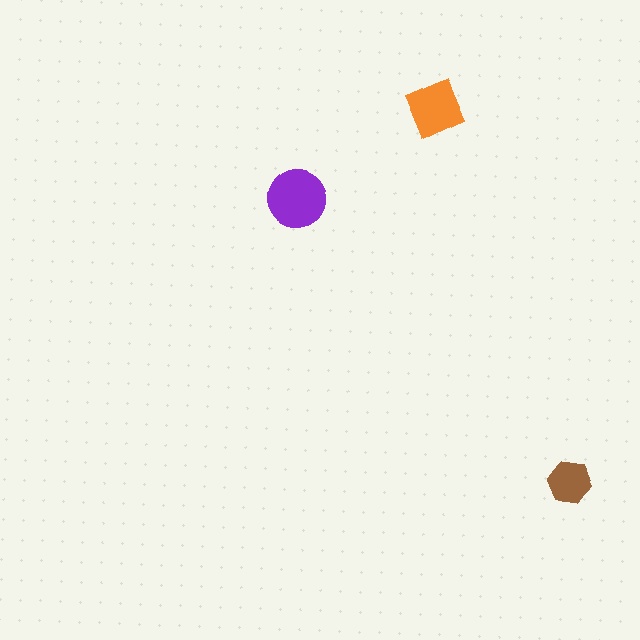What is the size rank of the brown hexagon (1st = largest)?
3rd.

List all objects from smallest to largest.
The brown hexagon, the orange square, the purple circle.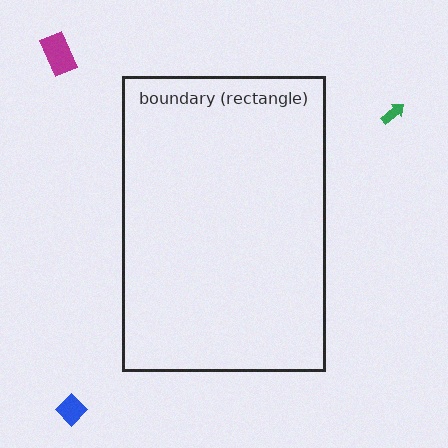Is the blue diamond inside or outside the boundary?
Outside.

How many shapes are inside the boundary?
0 inside, 3 outside.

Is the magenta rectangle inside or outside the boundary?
Outside.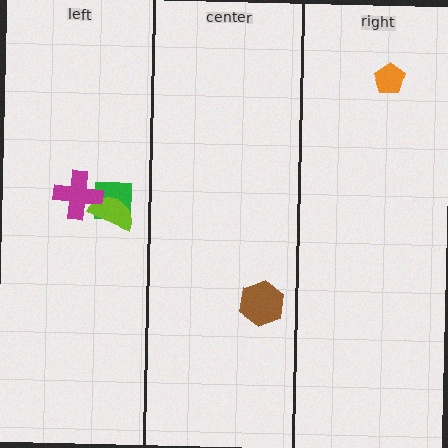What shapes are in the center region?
The brown hexagon.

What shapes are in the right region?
The orange pentagon.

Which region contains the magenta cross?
The left region.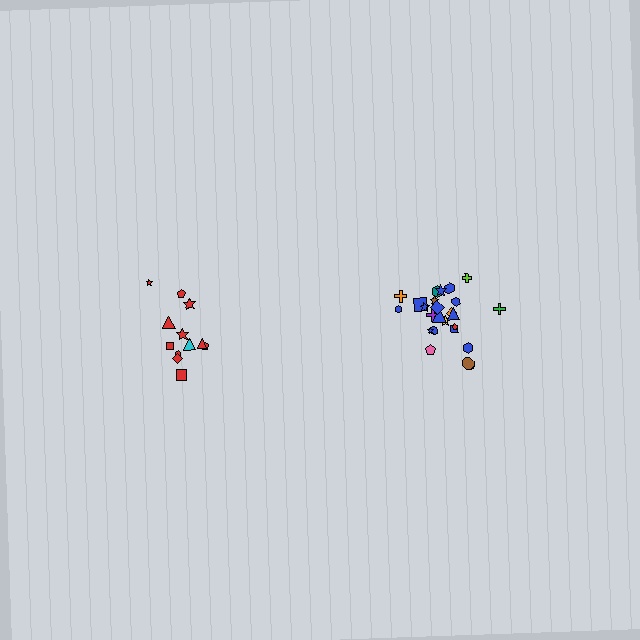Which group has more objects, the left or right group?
The right group.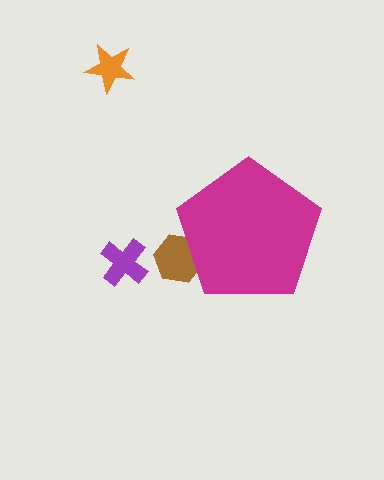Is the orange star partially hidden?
No, the orange star is fully visible.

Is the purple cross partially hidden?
No, the purple cross is fully visible.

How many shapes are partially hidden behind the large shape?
1 shape is partially hidden.